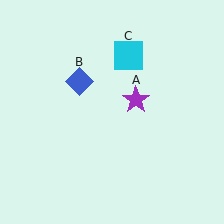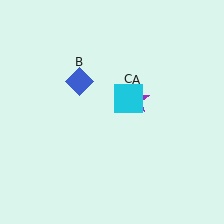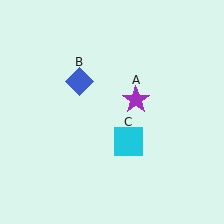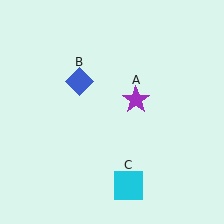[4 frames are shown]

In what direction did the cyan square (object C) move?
The cyan square (object C) moved down.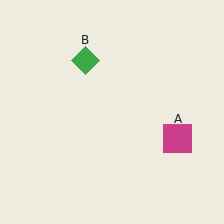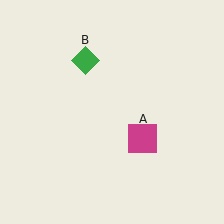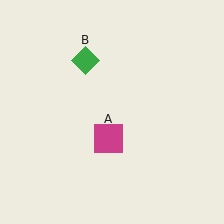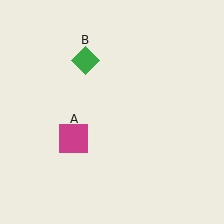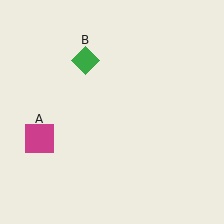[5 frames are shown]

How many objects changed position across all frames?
1 object changed position: magenta square (object A).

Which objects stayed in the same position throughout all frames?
Green diamond (object B) remained stationary.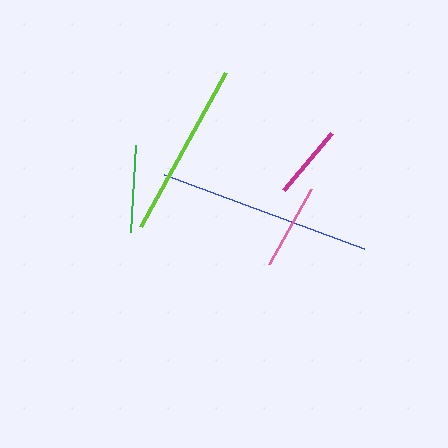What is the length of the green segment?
The green segment is approximately 87 pixels long.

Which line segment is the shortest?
The magenta line is the shortest at approximately 75 pixels.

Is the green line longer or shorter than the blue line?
The blue line is longer than the green line.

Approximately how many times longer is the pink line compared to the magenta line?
The pink line is approximately 1.2 times the length of the magenta line.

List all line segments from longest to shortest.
From longest to shortest: blue, lime, green, pink, magenta.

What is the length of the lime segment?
The lime segment is approximately 176 pixels long.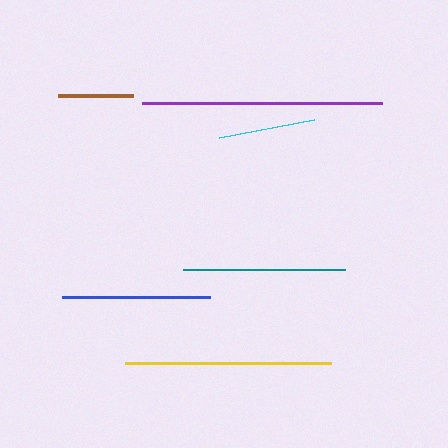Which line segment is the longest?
The purple line is the longest at approximately 241 pixels.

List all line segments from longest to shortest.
From longest to shortest: purple, yellow, teal, blue, cyan, brown.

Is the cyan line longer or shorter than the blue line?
The blue line is longer than the cyan line.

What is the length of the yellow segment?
The yellow segment is approximately 205 pixels long.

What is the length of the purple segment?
The purple segment is approximately 241 pixels long.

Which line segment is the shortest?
The brown line is the shortest at approximately 75 pixels.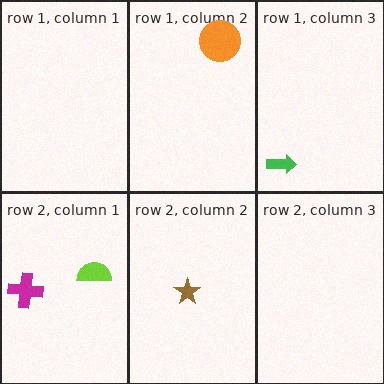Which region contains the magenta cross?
The row 2, column 1 region.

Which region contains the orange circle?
The row 1, column 2 region.